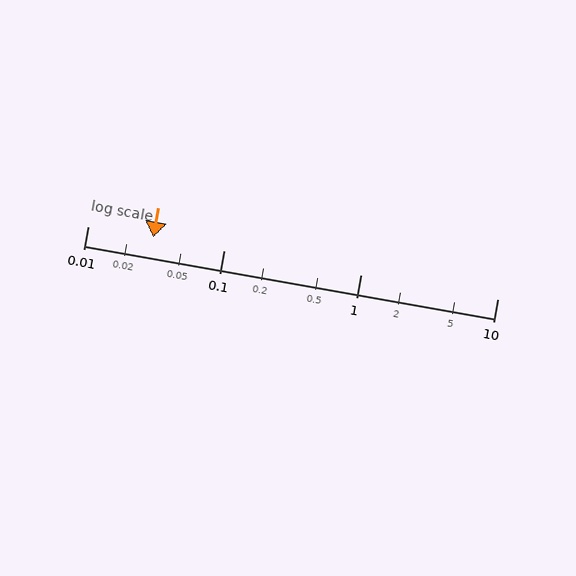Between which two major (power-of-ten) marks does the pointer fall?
The pointer is between 0.01 and 0.1.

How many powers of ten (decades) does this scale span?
The scale spans 3 decades, from 0.01 to 10.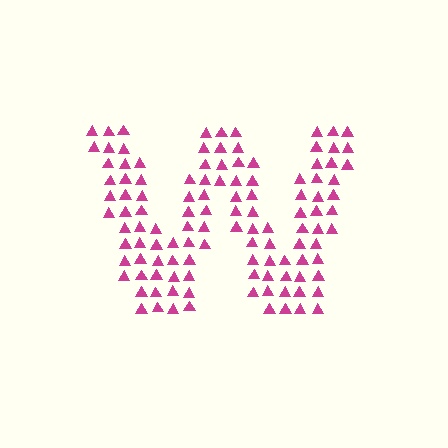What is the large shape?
The large shape is the letter W.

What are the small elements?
The small elements are triangles.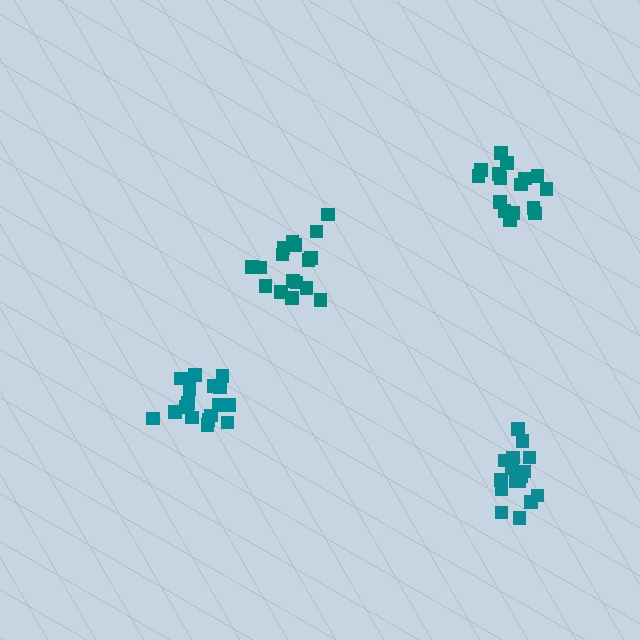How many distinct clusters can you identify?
There are 4 distinct clusters.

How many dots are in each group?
Group 1: 17 dots, Group 2: 17 dots, Group 3: 16 dots, Group 4: 18 dots (68 total).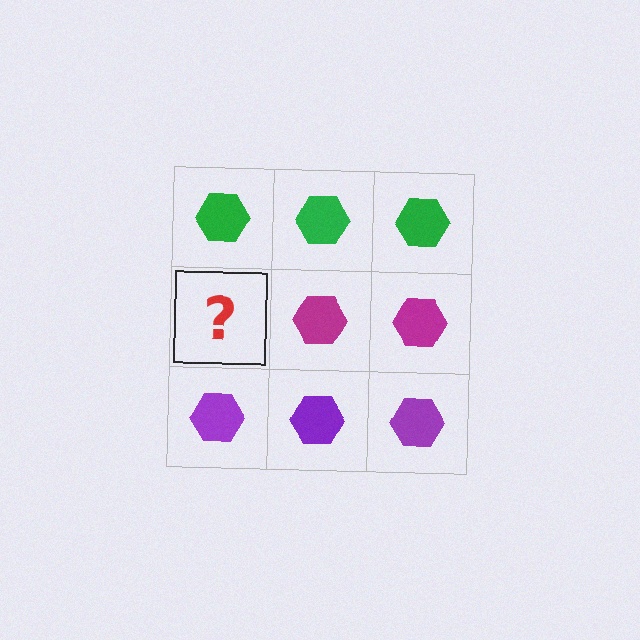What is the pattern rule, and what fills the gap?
The rule is that each row has a consistent color. The gap should be filled with a magenta hexagon.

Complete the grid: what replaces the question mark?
The question mark should be replaced with a magenta hexagon.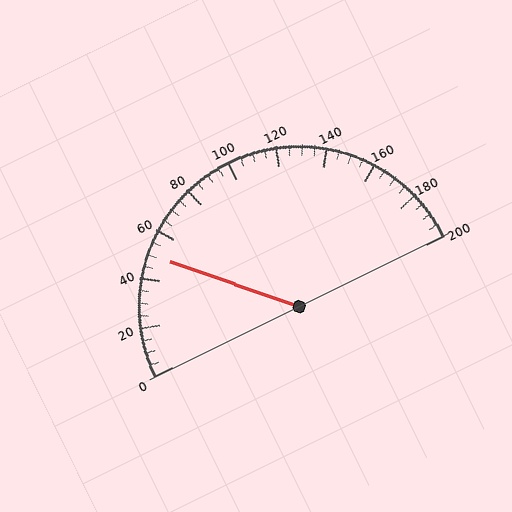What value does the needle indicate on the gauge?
The needle indicates approximately 50.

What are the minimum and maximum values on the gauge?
The gauge ranges from 0 to 200.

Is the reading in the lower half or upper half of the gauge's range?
The reading is in the lower half of the range (0 to 200).